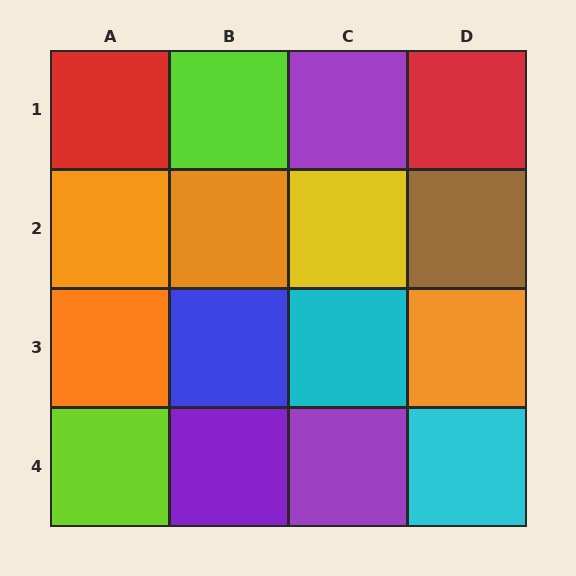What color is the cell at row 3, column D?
Orange.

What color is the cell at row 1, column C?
Purple.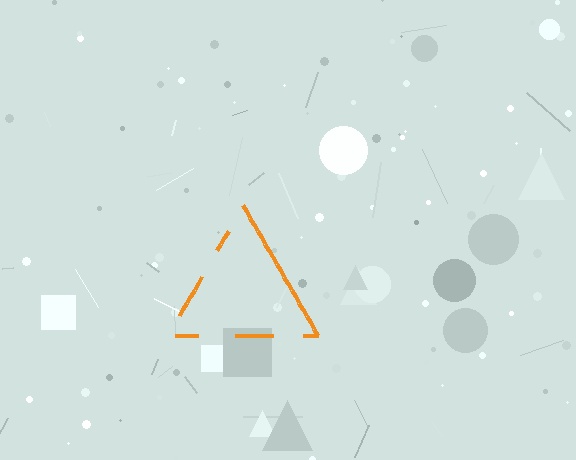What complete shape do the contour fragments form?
The contour fragments form a triangle.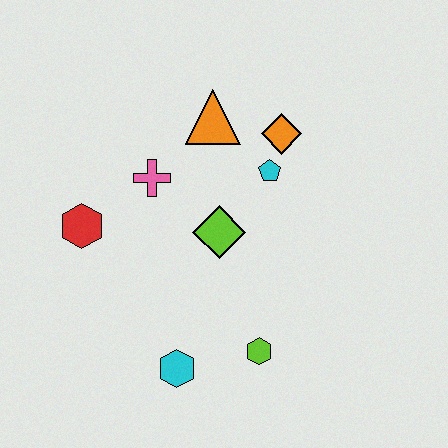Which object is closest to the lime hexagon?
The cyan hexagon is closest to the lime hexagon.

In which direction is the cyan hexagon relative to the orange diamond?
The cyan hexagon is below the orange diamond.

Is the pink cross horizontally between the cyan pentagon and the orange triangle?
No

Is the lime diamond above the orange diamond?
No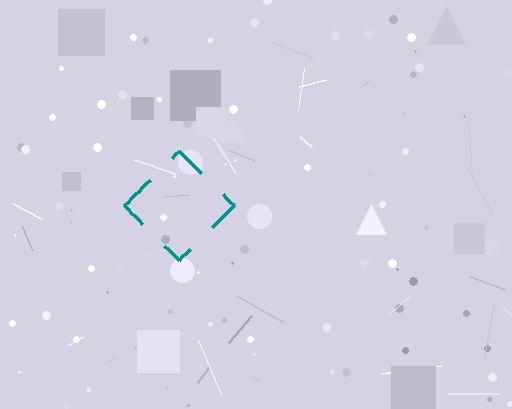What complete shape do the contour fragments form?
The contour fragments form a diamond.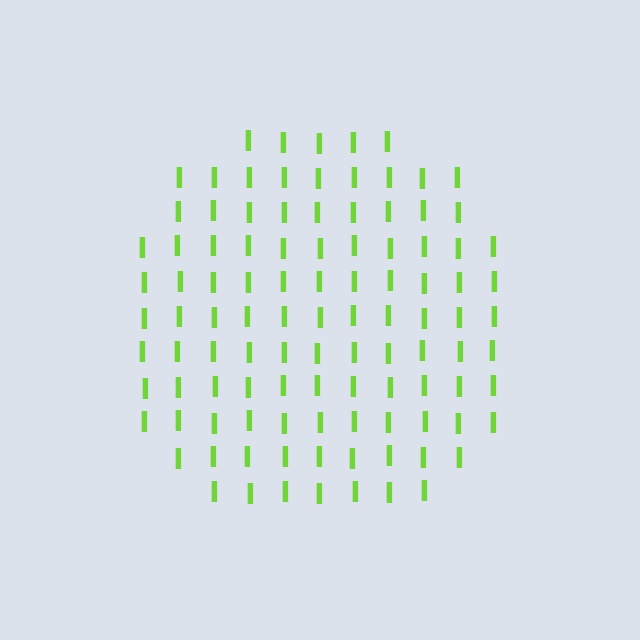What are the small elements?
The small elements are letter I's.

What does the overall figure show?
The overall figure shows a circle.